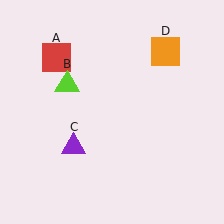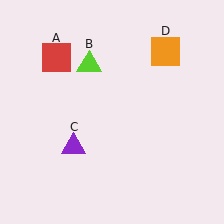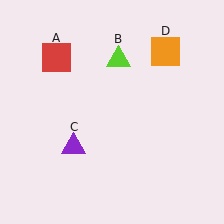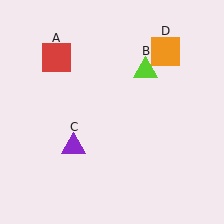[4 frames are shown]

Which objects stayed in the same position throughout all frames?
Red square (object A) and purple triangle (object C) and orange square (object D) remained stationary.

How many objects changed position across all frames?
1 object changed position: lime triangle (object B).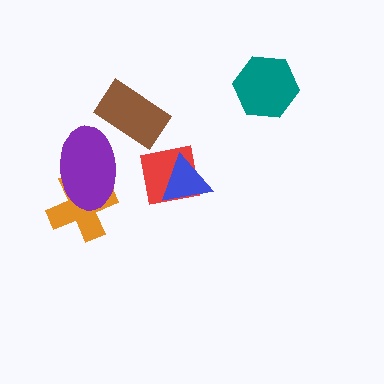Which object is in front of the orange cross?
The purple ellipse is in front of the orange cross.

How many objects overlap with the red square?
1 object overlaps with the red square.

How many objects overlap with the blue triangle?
1 object overlaps with the blue triangle.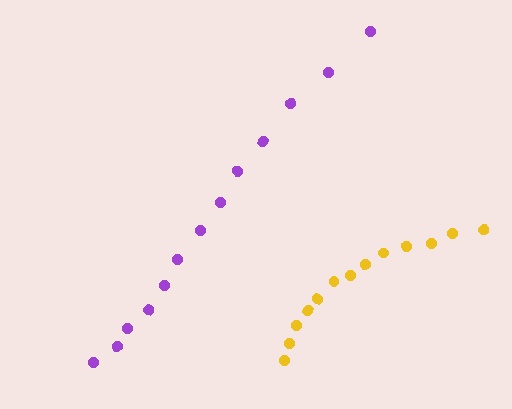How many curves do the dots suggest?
There are 2 distinct paths.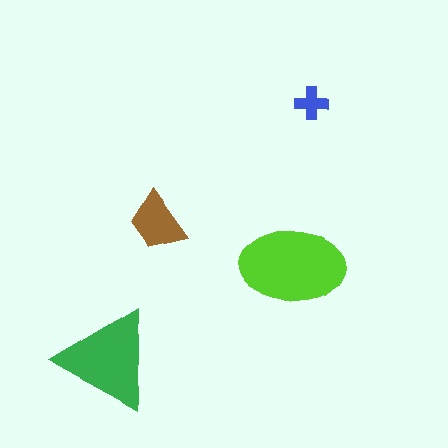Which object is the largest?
The lime ellipse.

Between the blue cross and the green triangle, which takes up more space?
The green triangle.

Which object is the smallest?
The blue cross.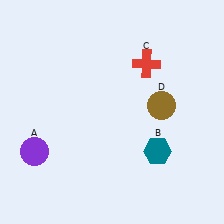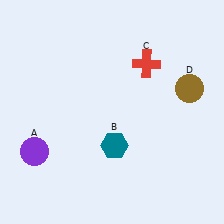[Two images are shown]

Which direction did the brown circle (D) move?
The brown circle (D) moved right.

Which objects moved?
The objects that moved are: the teal hexagon (B), the brown circle (D).